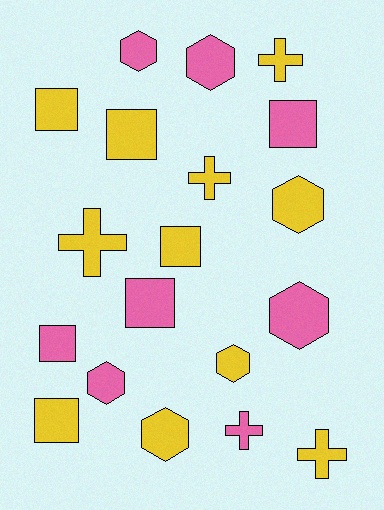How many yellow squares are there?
There are 4 yellow squares.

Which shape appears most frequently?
Square, with 7 objects.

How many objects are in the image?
There are 19 objects.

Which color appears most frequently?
Yellow, with 11 objects.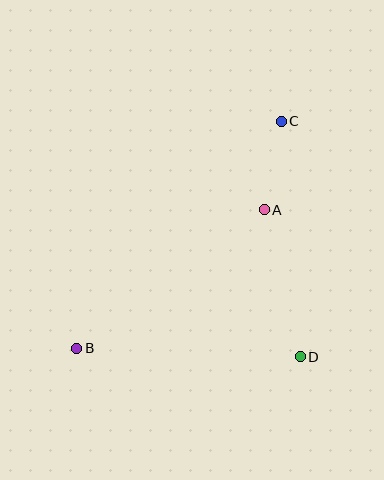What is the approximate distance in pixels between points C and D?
The distance between C and D is approximately 237 pixels.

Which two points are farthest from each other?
Points B and C are farthest from each other.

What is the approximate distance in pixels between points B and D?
The distance between B and D is approximately 224 pixels.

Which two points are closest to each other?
Points A and C are closest to each other.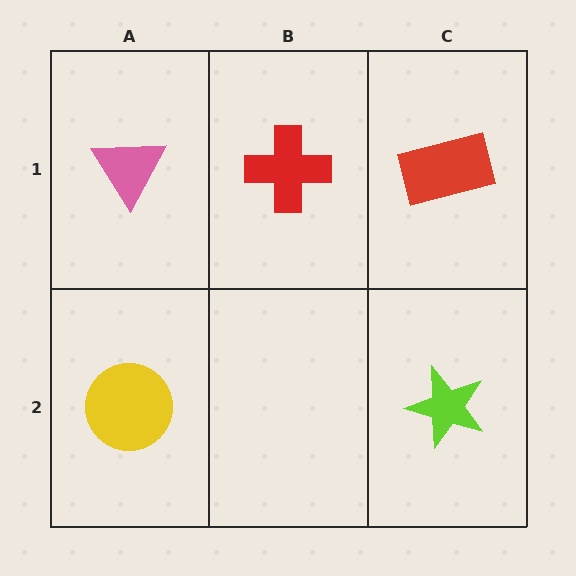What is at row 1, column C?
A red rectangle.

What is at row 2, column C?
A lime star.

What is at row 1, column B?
A red cross.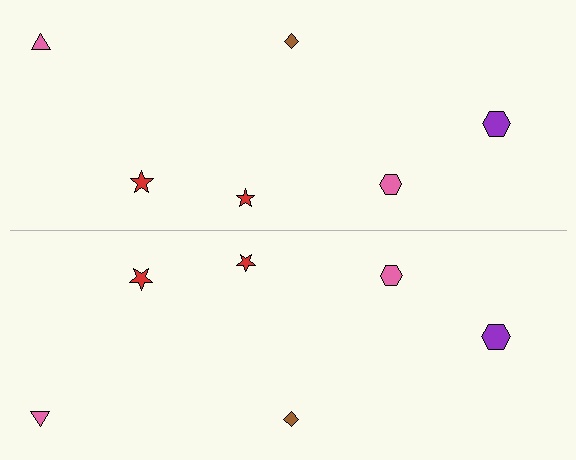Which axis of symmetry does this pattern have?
The pattern has a horizontal axis of symmetry running through the center of the image.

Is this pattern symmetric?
Yes, this pattern has bilateral (reflection) symmetry.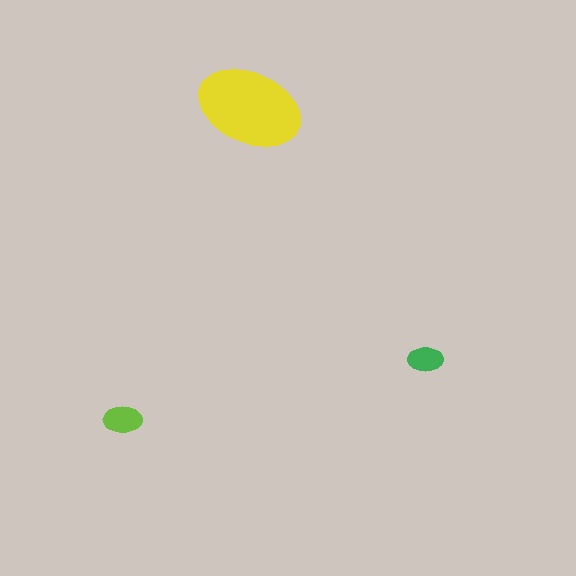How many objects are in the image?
There are 3 objects in the image.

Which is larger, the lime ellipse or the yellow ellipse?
The yellow one.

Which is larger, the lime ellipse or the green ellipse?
The lime one.